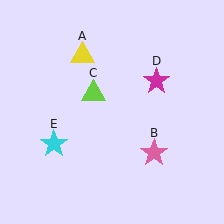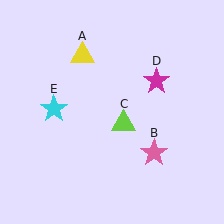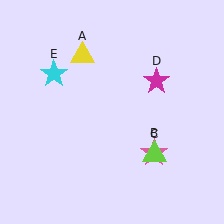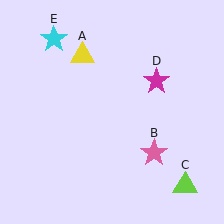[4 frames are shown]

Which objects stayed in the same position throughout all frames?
Yellow triangle (object A) and pink star (object B) and magenta star (object D) remained stationary.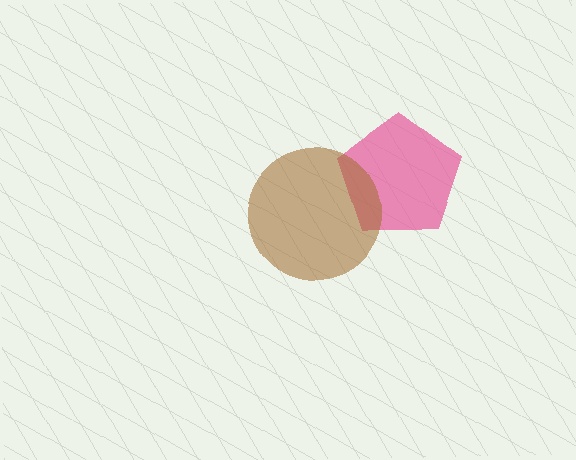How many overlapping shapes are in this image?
There are 2 overlapping shapes in the image.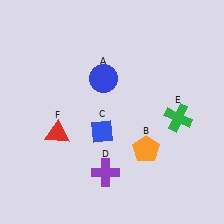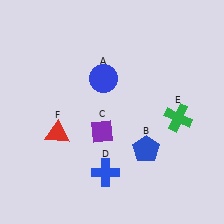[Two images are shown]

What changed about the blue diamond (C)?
In Image 1, C is blue. In Image 2, it changed to purple.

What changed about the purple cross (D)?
In Image 1, D is purple. In Image 2, it changed to blue.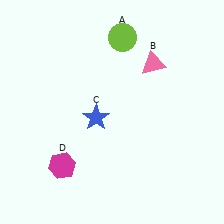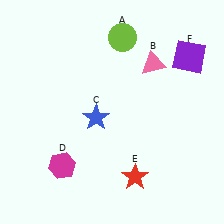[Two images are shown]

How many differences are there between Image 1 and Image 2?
There are 2 differences between the two images.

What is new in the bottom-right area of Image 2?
A red star (E) was added in the bottom-right area of Image 2.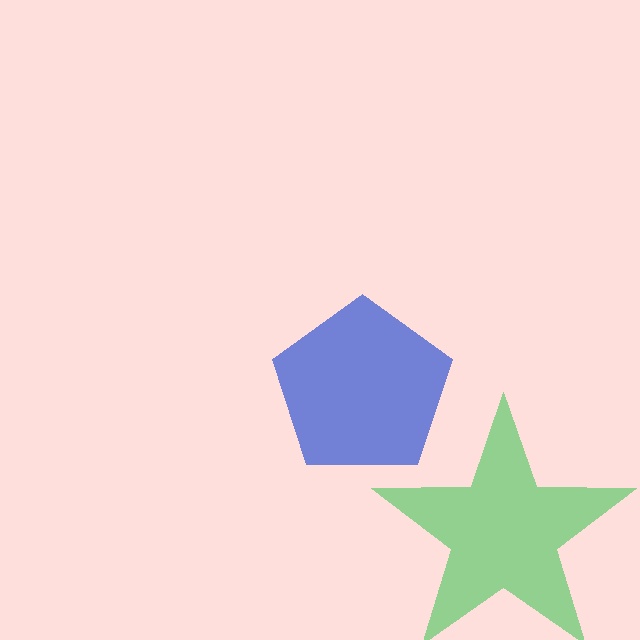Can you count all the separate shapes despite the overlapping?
Yes, there are 2 separate shapes.